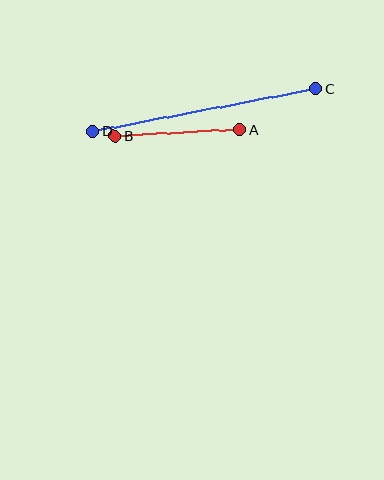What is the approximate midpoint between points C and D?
The midpoint is at approximately (204, 110) pixels.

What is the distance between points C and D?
The distance is approximately 227 pixels.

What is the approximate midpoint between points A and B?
The midpoint is at approximately (177, 133) pixels.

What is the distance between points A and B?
The distance is approximately 125 pixels.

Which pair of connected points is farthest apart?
Points C and D are farthest apart.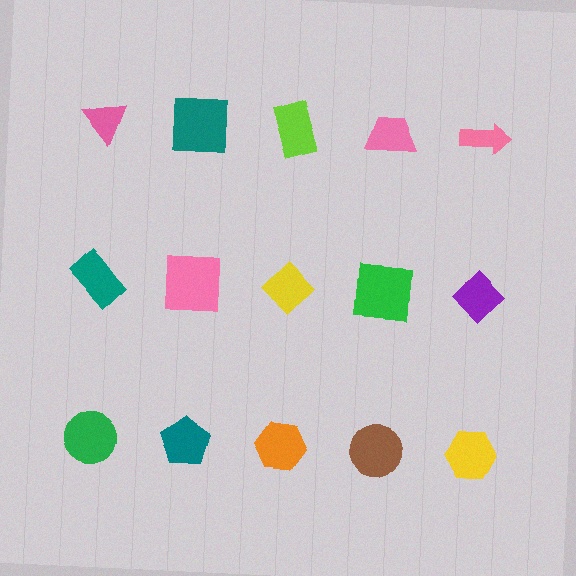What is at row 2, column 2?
A pink square.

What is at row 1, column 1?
A pink triangle.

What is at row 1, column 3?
A lime rectangle.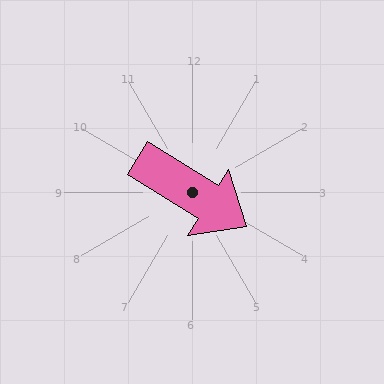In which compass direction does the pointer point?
Southeast.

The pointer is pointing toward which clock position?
Roughly 4 o'clock.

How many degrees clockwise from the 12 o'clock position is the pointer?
Approximately 122 degrees.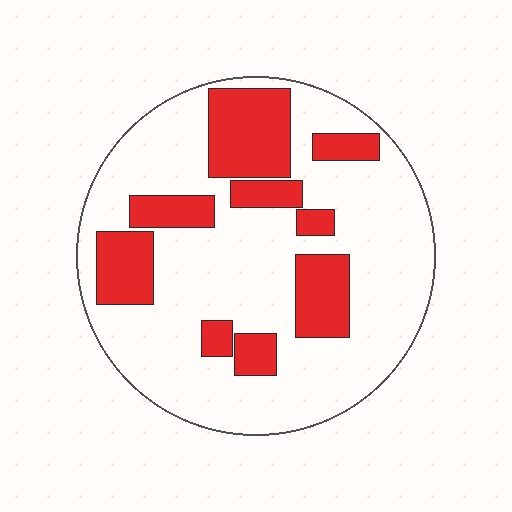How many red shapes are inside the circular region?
9.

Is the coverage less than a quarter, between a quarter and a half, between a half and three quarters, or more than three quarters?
Between a quarter and a half.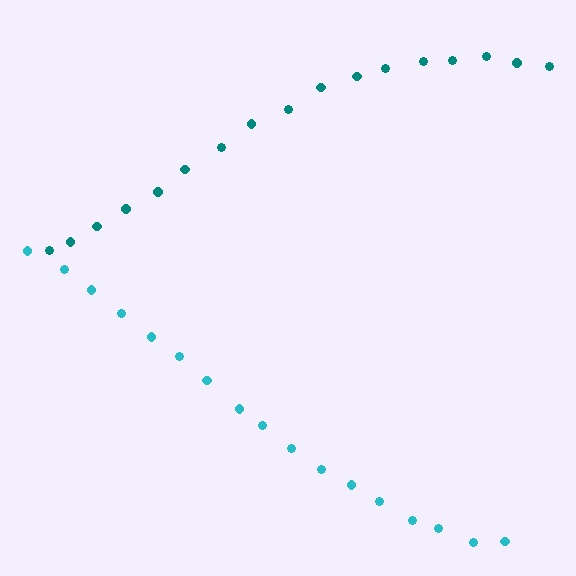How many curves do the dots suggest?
There are 2 distinct paths.